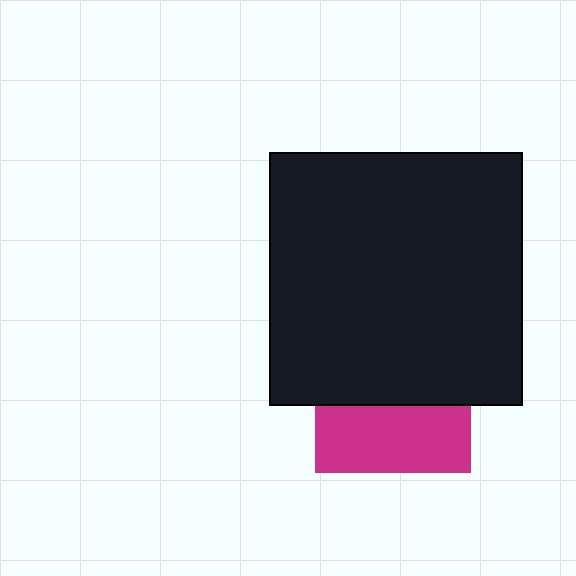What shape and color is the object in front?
The object in front is a black square.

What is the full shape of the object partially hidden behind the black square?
The partially hidden object is a magenta square.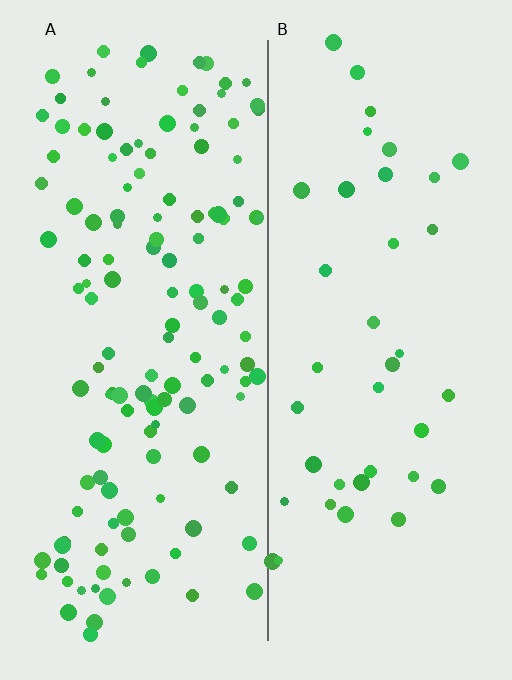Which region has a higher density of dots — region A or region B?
A (the left).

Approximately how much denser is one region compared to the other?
Approximately 3.4× — region A over region B.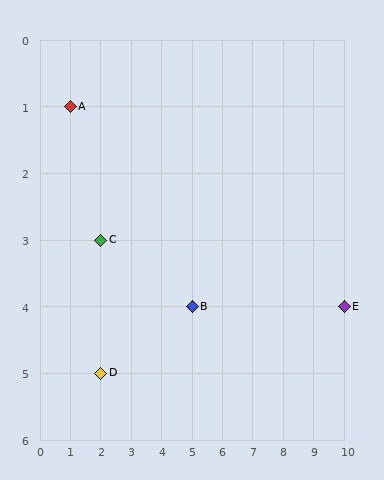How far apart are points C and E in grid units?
Points C and E are 8 columns and 1 row apart (about 8.1 grid units diagonally).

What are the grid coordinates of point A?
Point A is at grid coordinates (1, 1).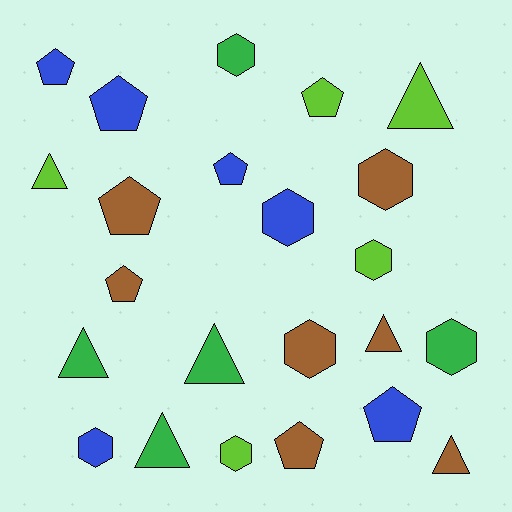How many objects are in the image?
There are 23 objects.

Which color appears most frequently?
Brown, with 7 objects.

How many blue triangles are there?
There are no blue triangles.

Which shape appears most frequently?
Hexagon, with 8 objects.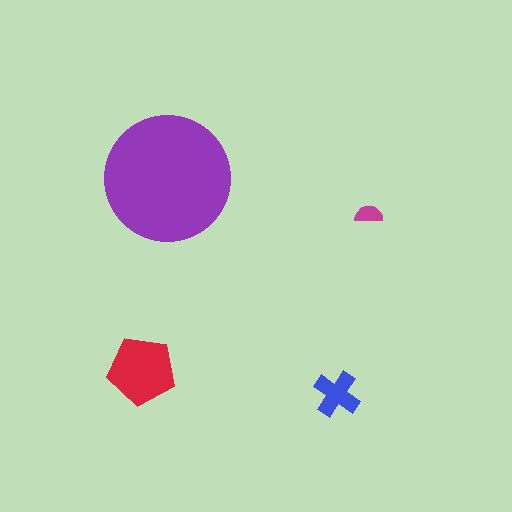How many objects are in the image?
There are 4 objects in the image.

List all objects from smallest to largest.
The magenta semicircle, the blue cross, the red pentagon, the purple circle.